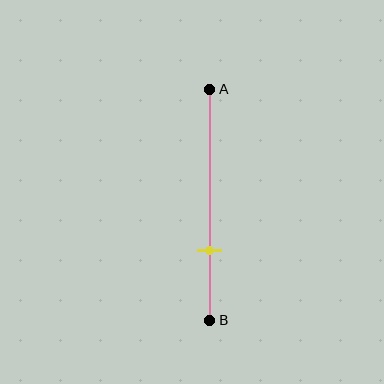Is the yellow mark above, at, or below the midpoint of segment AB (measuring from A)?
The yellow mark is below the midpoint of segment AB.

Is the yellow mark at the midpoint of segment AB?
No, the mark is at about 70% from A, not at the 50% midpoint.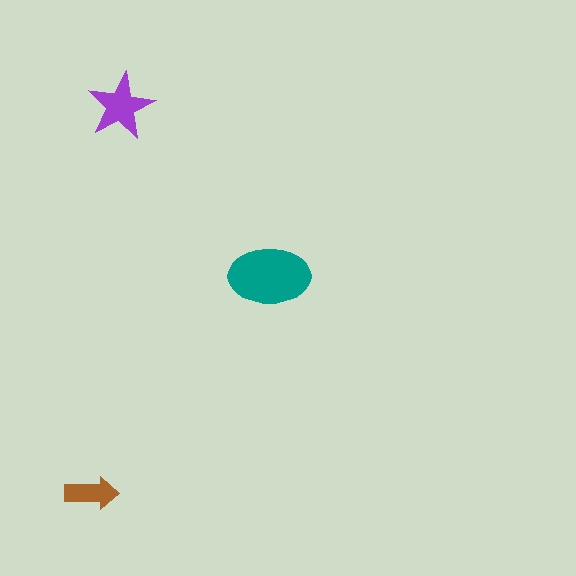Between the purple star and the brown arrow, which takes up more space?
The purple star.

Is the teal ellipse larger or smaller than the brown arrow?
Larger.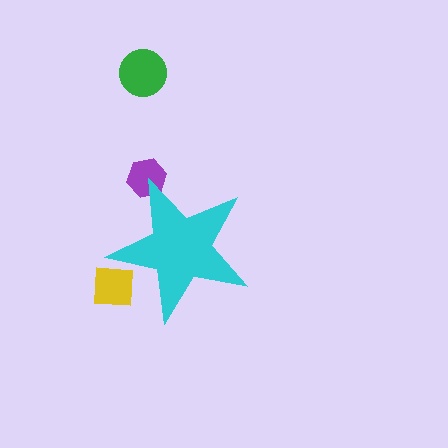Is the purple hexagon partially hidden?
Yes, the purple hexagon is partially hidden behind the cyan star.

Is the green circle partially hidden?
No, the green circle is fully visible.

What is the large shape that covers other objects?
A cyan star.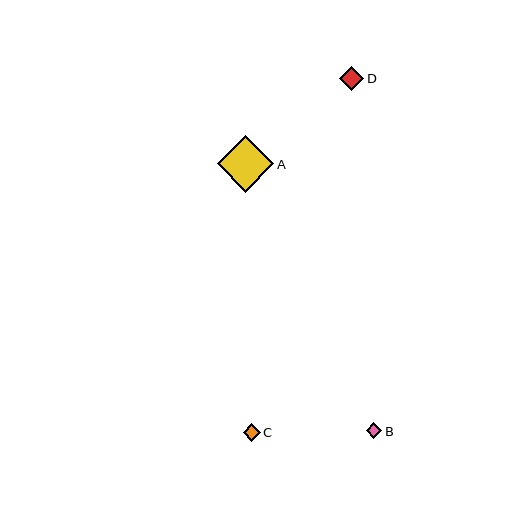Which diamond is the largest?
Diamond A is the largest with a size of approximately 57 pixels.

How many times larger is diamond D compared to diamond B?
Diamond D is approximately 1.6 times the size of diamond B.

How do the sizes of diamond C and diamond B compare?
Diamond C and diamond B are approximately the same size.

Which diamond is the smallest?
Diamond B is the smallest with a size of approximately 16 pixels.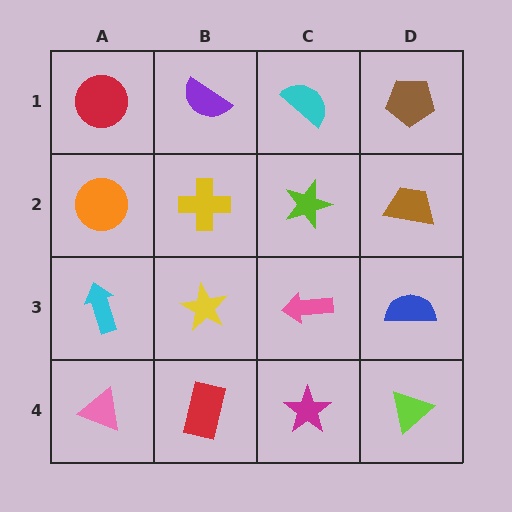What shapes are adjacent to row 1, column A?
An orange circle (row 2, column A), a purple semicircle (row 1, column B).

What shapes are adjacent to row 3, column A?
An orange circle (row 2, column A), a pink triangle (row 4, column A), a yellow star (row 3, column B).